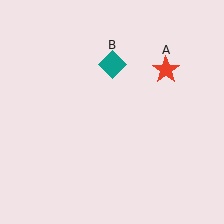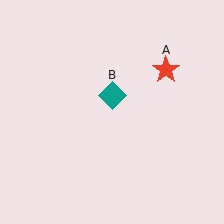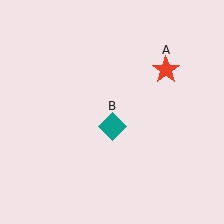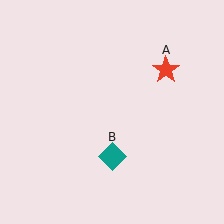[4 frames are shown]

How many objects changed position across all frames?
1 object changed position: teal diamond (object B).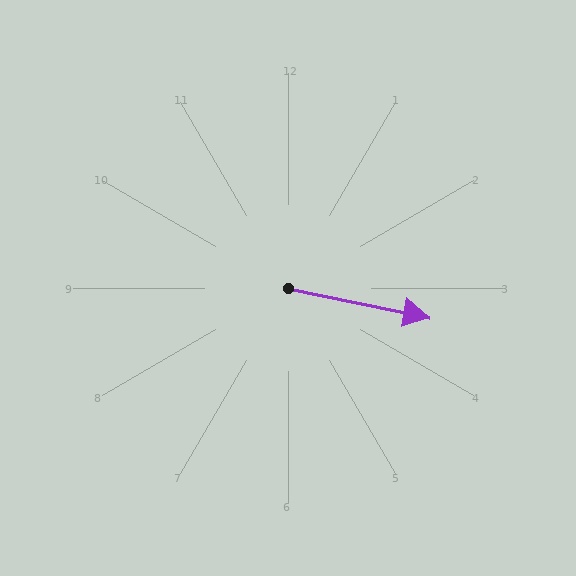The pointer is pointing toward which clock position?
Roughly 3 o'clock.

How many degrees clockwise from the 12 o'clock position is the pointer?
Approximately 102 degrees.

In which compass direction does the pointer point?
East.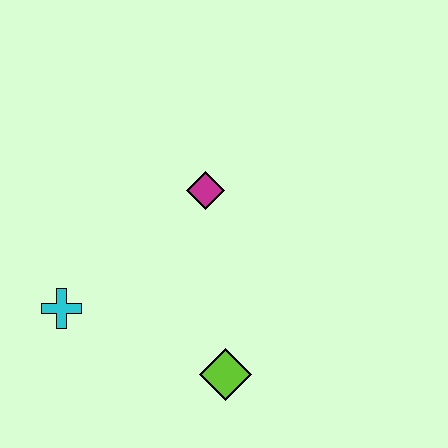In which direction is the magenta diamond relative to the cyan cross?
The magenta diamond is to the right of the cyan cross.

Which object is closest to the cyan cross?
The lime diamond is closest to the cyan cross.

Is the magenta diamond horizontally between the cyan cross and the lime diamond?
Yes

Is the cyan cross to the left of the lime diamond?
Yes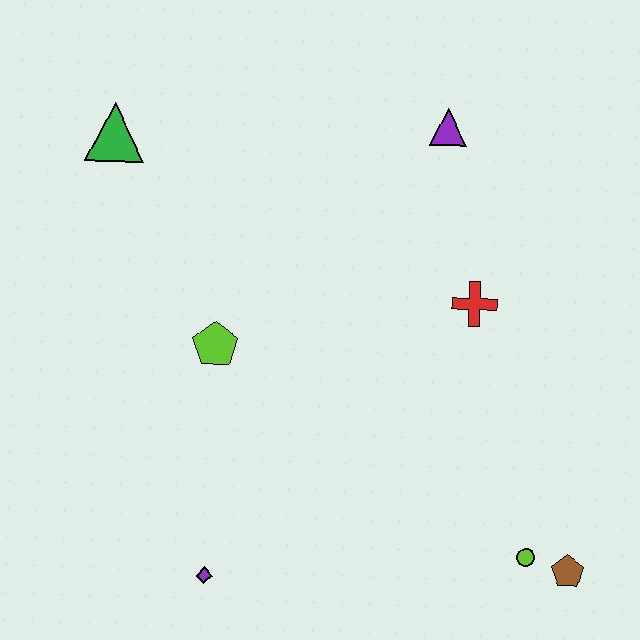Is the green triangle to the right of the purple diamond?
No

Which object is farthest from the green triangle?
The brown pentagon is farthest from the green triangle.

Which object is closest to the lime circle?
The brown pentagon is closest to the lime circle.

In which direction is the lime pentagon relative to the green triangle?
The lime pentagon is below the green triangle.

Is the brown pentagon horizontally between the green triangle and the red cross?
No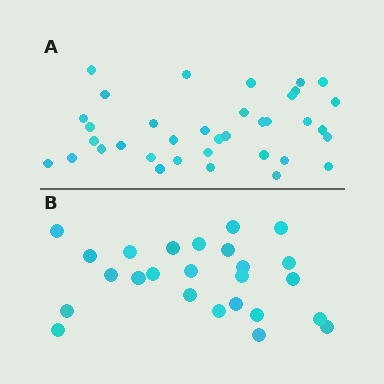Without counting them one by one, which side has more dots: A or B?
Region A (the top region) has more dots.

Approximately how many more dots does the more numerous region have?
Region A has roughly 12 or so more dots than region B.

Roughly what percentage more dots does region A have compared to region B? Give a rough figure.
About 45% more.